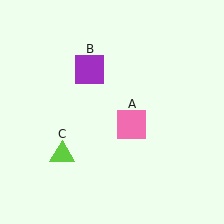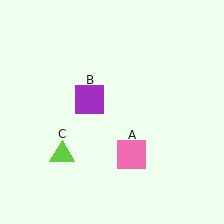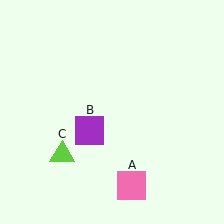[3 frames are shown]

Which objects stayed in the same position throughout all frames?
Lime triangle (object C) remained stationary.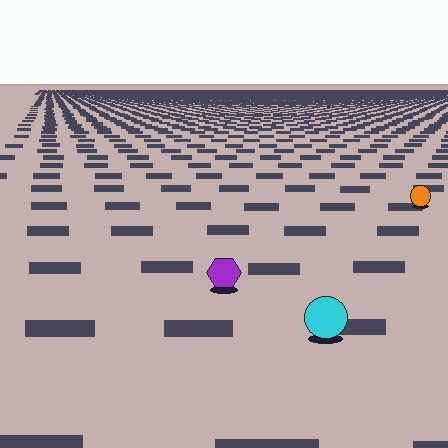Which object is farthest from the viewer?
The orange circle is farthest from the viewer. It appears smaller and the ground texture around it is denser.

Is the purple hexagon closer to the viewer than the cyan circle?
No. The cyan circle is closer — you can tell from the texture gradient: the ground texture is coarser near it.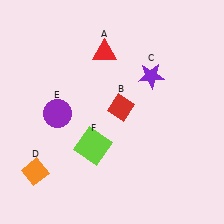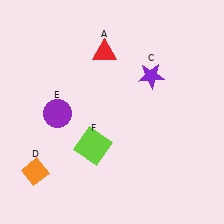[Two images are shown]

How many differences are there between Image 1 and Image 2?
There is 1 difference between the two images.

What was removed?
The red diamond (B) was removed in Image 2.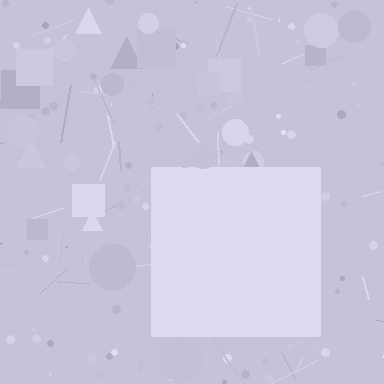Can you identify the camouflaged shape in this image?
The camouflaged shape is a square.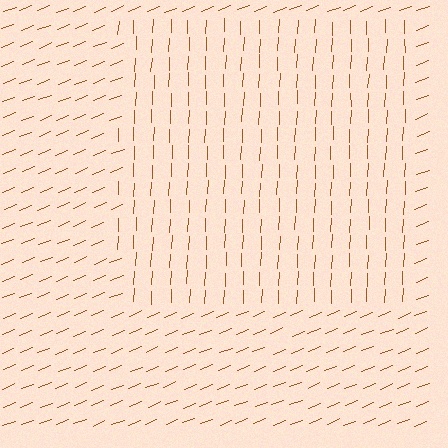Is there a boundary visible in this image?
Yes, there is a texture boundary formed by a change in line orientation.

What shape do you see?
I see a rectangle.